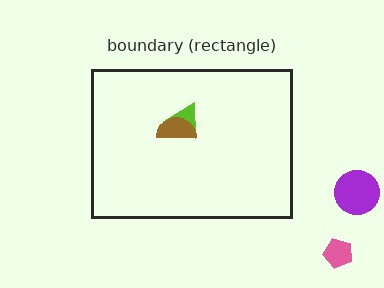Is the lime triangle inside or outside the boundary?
Inside.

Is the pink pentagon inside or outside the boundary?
Outside.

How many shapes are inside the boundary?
2 inside, 2 outside.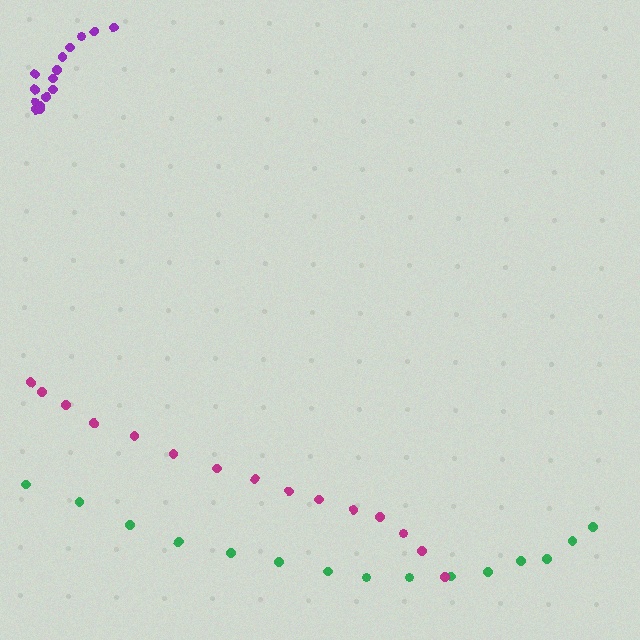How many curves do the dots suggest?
There are 3 distinct paths.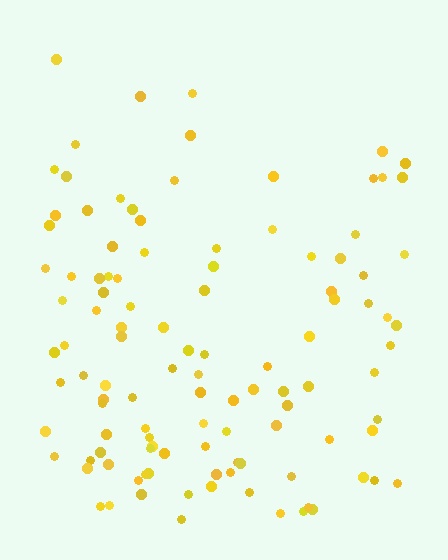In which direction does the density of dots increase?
From top to bottom, with the bottom side densest.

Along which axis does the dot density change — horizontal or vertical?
Vertical.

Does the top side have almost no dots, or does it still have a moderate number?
Still a moderate number, just noticeably fewer than the bottom.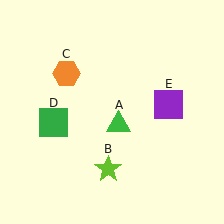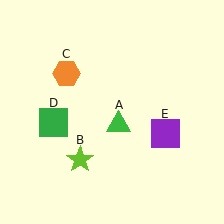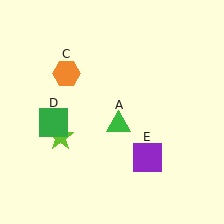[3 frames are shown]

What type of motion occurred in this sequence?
The lime star (object B), purple square (object E) rotated clockwise around the center of the scene.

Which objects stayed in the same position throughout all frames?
Green triangle (object A) and orange hexagon (object C) and green square (object D) remained stationary.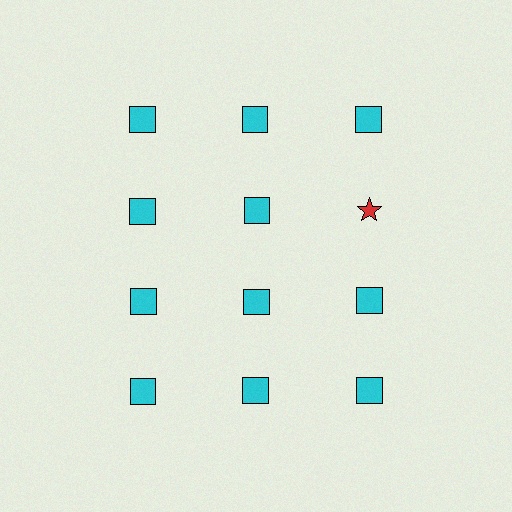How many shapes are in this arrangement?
There are 12 shapes arranged in a grid pattern.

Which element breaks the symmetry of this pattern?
The red star in the second row, center column breaks the symmetry. All other shapes are cyan squares.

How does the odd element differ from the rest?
It differs in both color (red instead of cyan) and shape (star instead of square).